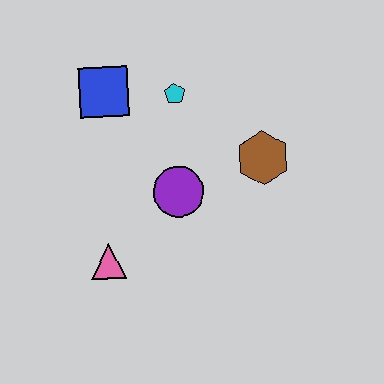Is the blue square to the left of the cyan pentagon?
Yes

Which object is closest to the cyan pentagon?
The blue square is closest to the cyan pentagon.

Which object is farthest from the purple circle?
The blue square is farthest from the purple circle.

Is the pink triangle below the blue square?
Yes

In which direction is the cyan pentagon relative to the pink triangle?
The cyan pentagon is above the pink triangle.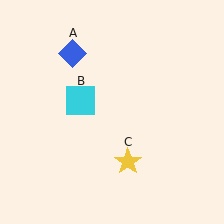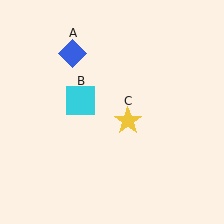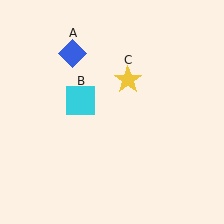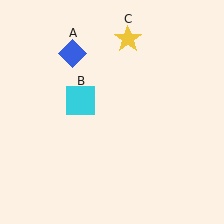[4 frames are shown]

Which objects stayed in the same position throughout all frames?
Blue diamond (object A) and cyan square (object B) remained stationary.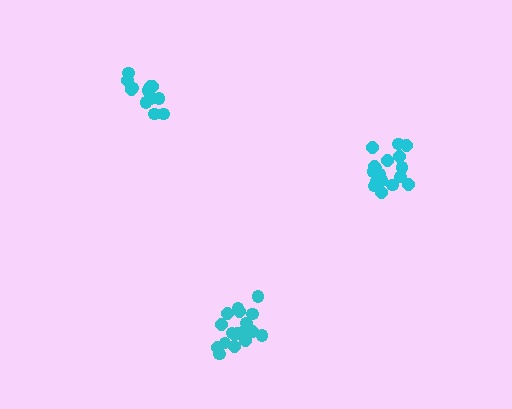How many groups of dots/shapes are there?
There are 3 groups.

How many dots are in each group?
Group 1: 14 dots, Group 2: 17 dots, Group 3: 18 dots (49 total).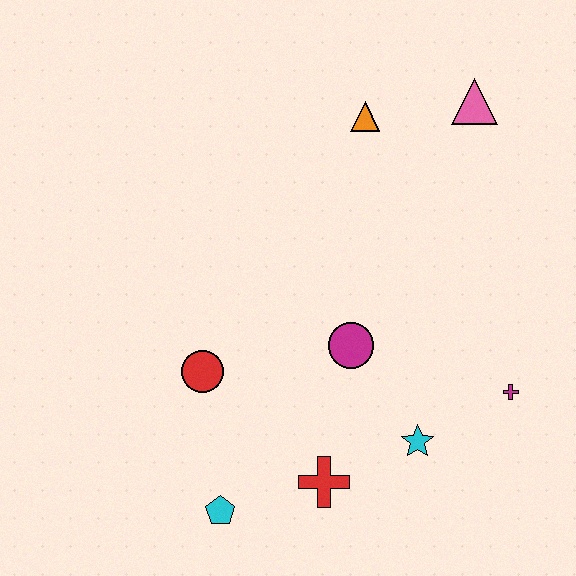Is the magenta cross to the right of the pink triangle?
Yes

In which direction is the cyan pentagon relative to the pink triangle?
The cyan pentagon is below the pink triangle.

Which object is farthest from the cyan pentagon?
The pink triangle is farthest from the cyan pentagon.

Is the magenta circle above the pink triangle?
No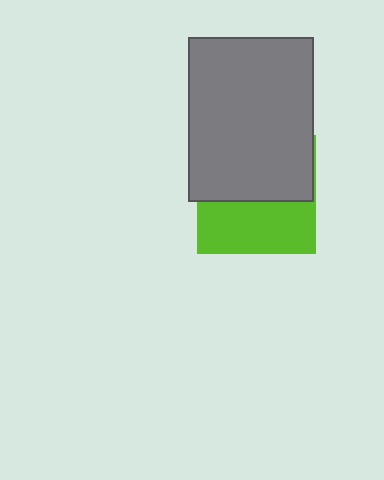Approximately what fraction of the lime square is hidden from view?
Roughly 55% of the lime square is hidden behind the gray rectangle.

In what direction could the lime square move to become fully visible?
The lime square could move down. That would shift it out from behind the gray rectangle entirely.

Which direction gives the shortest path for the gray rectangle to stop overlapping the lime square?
Moving up gives the shortest separation.